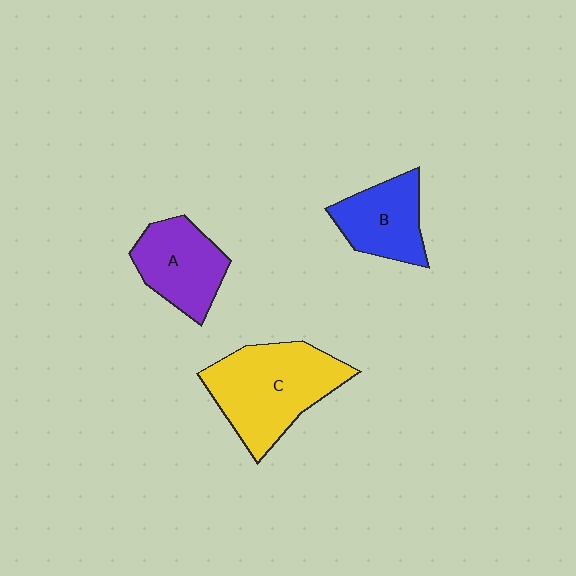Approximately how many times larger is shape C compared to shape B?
Approximately 1.7 times.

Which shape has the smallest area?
Shape B (blue).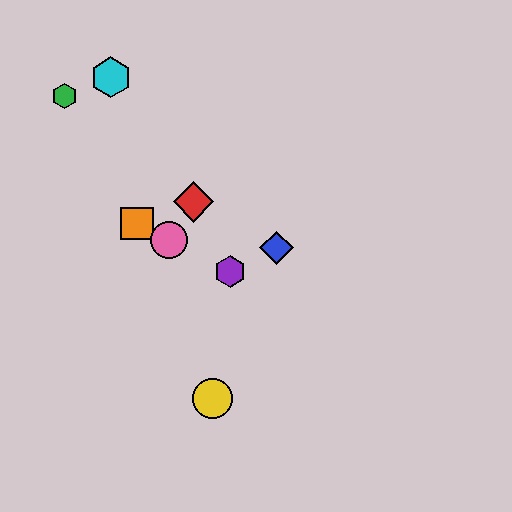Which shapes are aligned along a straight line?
The purple hexagon, the orange square, the pink circle are aligned along a straight line.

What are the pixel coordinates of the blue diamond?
The blue diamond is at (276, 248).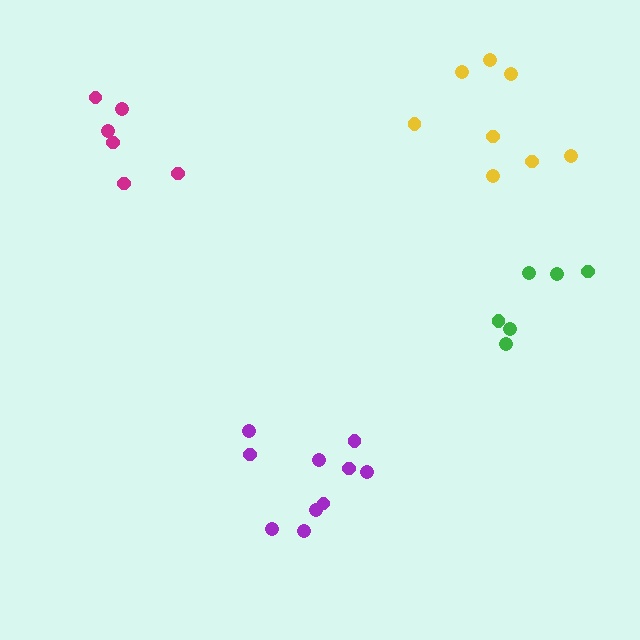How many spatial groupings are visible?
There are 4 spatial groupings.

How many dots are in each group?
Group 1: 10 dots, Group 2: 8 dots, Group 3: 6 dots, Group 4: 6 dots (30 total).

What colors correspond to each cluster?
The clusters are colored: purple, yellow, magenta, green.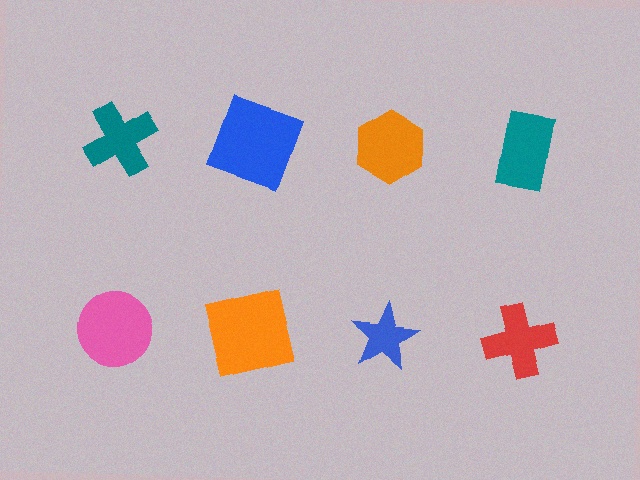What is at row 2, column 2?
An orange square.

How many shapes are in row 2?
4 shapes.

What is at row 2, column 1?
A pink circle.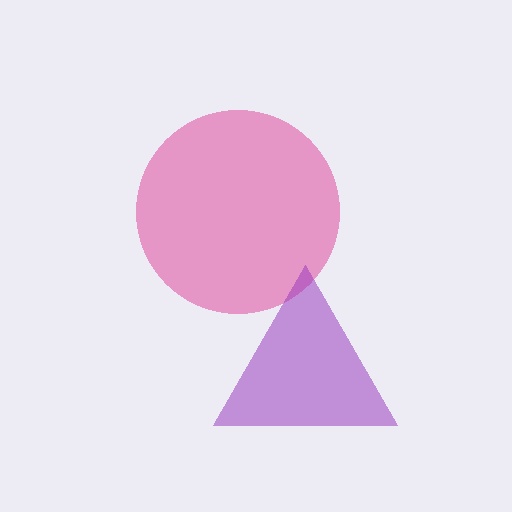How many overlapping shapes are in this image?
There are 2 overlapping shapes in the image.